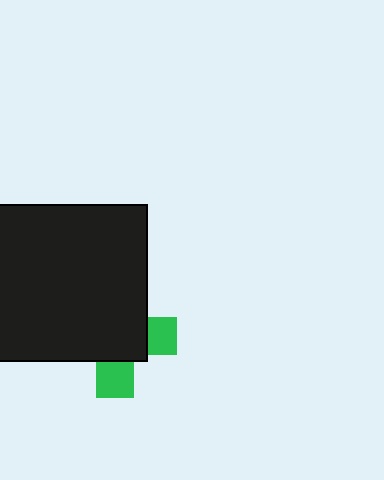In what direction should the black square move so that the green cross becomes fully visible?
The black square should move toward the upper-left. That is the shortest direction to clear the overlap and leave the green cross fully visible.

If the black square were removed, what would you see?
You would see the complete green cross.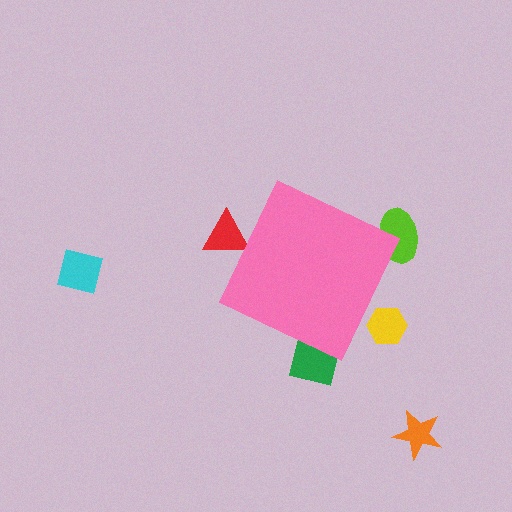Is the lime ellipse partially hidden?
Yes, the lime ellipse is partially hidden behind the pink diamond.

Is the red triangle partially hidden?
Yes, the red triangle is partially hidden behind the pink diamond.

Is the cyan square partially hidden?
No, the cyan square is fully visible.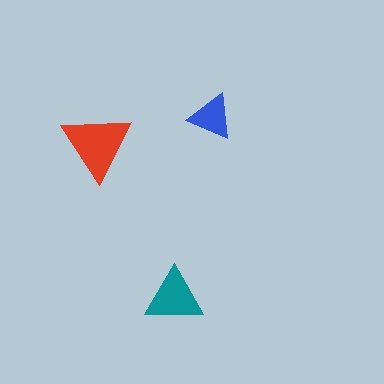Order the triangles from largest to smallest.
the red one, the teal one, the blue one.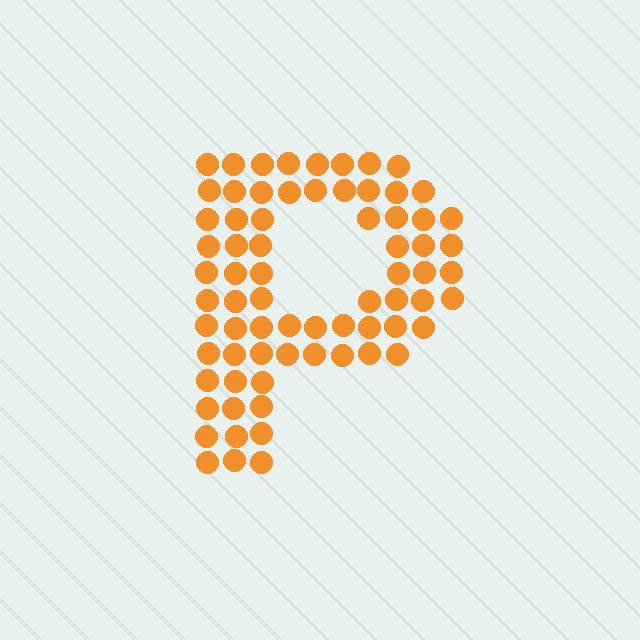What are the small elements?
The small elements are circles.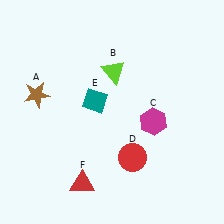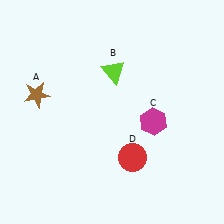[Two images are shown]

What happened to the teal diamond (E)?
The teal diamond (E) was removed in Image 2. It was in the top-left area of Image 1.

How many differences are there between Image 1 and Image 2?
There are 2 differences between the two images.